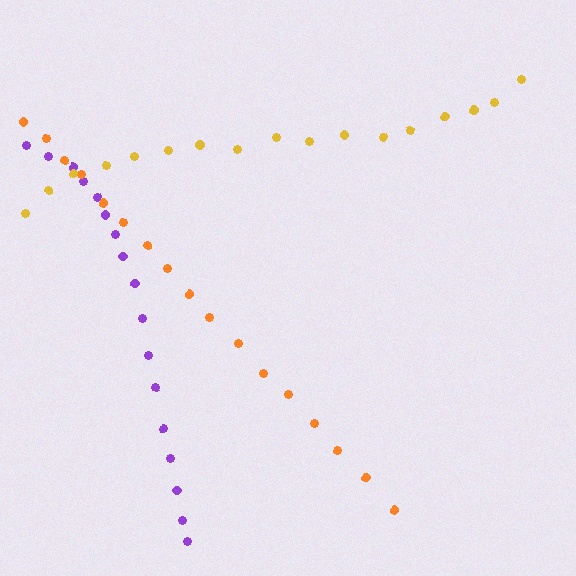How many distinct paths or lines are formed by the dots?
There are 3 distinct paths.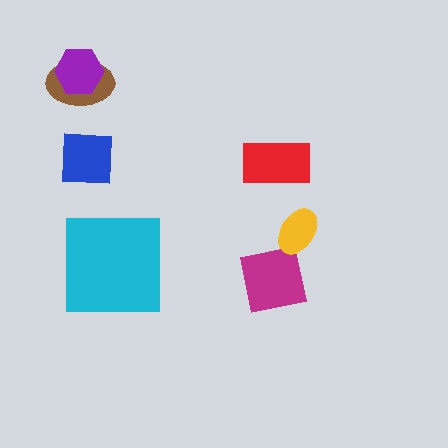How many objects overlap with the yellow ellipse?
0 objects overlap with the yellow ellipse.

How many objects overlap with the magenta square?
0 objects overlap with the magenta square.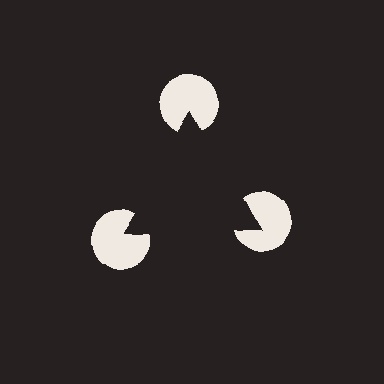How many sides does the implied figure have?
3 sides.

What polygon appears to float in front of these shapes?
An illusory triangle — its edges are inferred from the aligned wedge cuts in the pac-man discs, not physically drawn.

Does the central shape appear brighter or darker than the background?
It typically appears slightly darker than the background, even though no actual brightness change is drawn.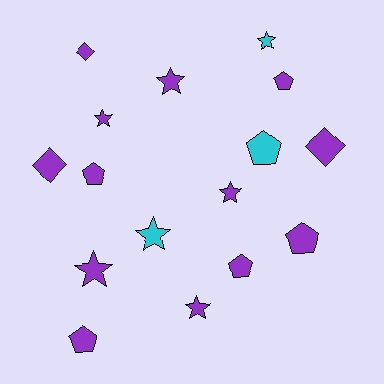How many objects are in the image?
There are 16 objects.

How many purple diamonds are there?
There are 3 purple diamonds.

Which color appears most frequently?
Purple, with 13 objects.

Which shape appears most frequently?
Star, with 7 objects.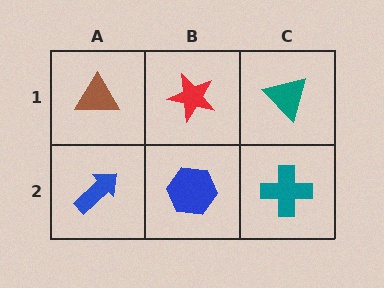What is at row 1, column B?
A red star.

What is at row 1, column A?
A brown triangle.